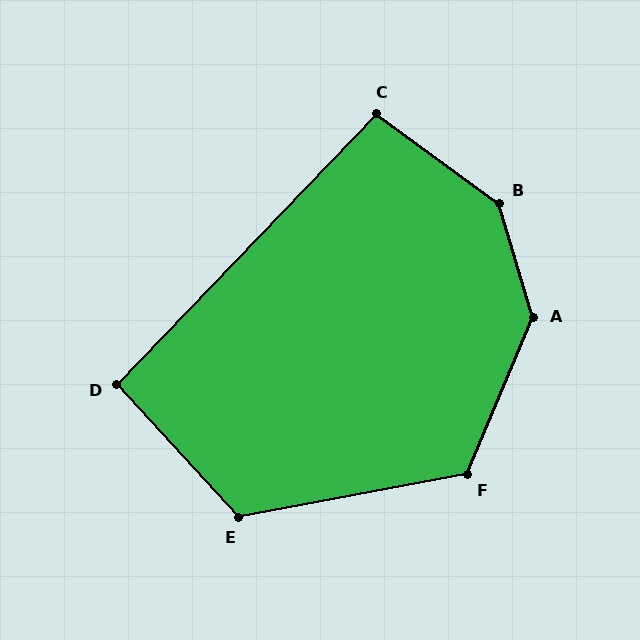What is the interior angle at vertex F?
Approximately 124 degrees (obtuse).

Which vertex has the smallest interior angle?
D, at approximately 94 degrees.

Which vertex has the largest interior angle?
B, at approximately 143 degrees.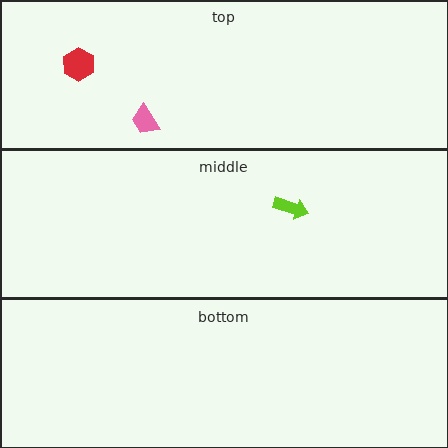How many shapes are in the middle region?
1.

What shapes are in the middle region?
The lime arrow.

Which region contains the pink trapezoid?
The top region.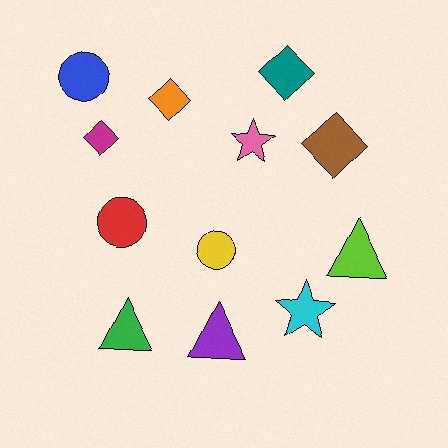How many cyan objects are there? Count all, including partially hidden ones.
There is 1 cyan object.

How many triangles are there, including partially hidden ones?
There are 3 triangles.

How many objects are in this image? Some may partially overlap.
There are 12 objects.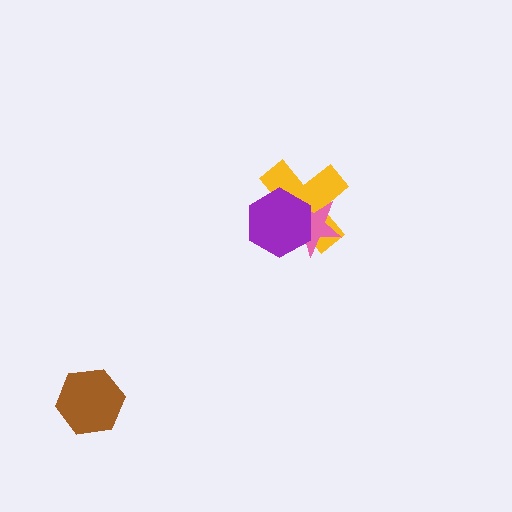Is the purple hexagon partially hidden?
No, no other shape covers it.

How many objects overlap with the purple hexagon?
2 objects overlap with the purple hexagon.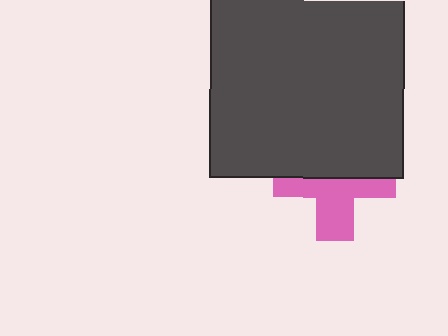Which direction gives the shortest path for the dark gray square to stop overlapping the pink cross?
Moving up gives the shortest separation.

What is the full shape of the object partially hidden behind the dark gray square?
The partially hidden object is a pink cross.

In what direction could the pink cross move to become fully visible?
The pink cross could move down. That would shift it out from behind the dark gray square entirely.